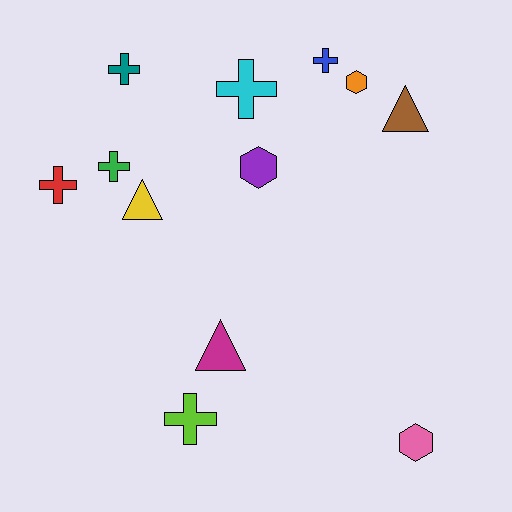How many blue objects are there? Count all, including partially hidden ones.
There is 1 blue object.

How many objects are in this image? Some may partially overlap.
There are 12 objects.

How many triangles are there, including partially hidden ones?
There are 3 triangles.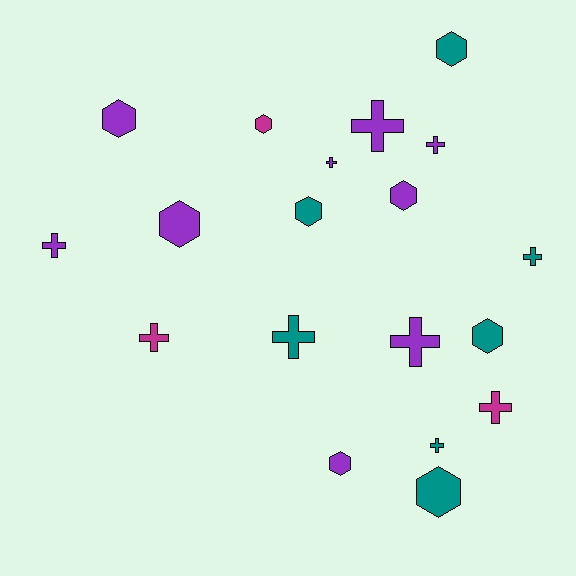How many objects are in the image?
There are 19 objects.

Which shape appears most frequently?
Cross, with 10 objects.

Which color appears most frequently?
Purple, with 9 objects.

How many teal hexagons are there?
There are 4 teal hexagons.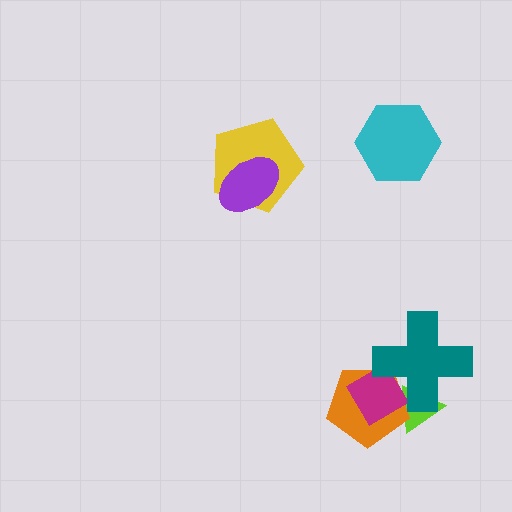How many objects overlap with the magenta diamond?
3 objects overlap with the magenta diamond.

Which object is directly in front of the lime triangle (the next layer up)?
The orange pentagon is directly in front of the lime triangle.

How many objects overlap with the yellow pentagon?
1 object overlaps with the yellow pentagon.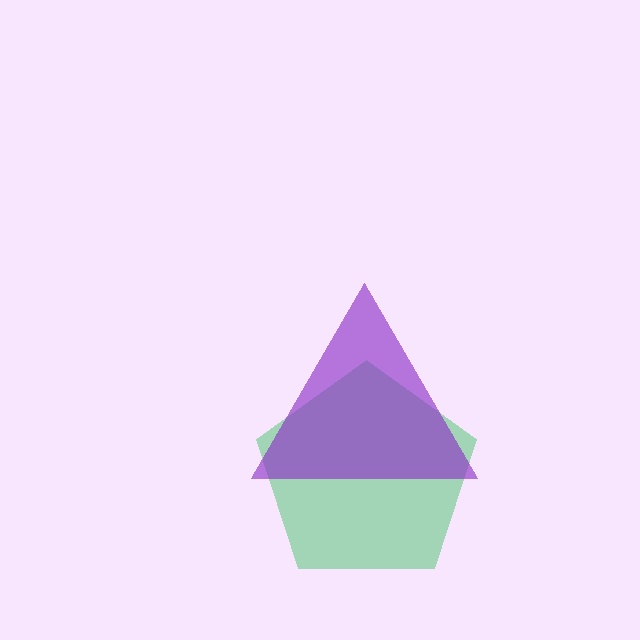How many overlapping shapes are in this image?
There are 2 overlapping shapes in the image.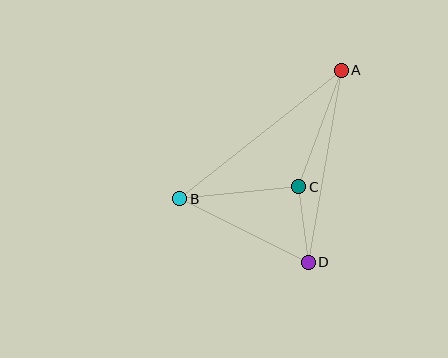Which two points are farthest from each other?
Points A and B are farthest from each other.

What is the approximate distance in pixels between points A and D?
The distance between A and D is approximately 195 pixels.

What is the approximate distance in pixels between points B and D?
The distance between B and D is approximately 144 pixels.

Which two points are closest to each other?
Points C and D are closest to each other.